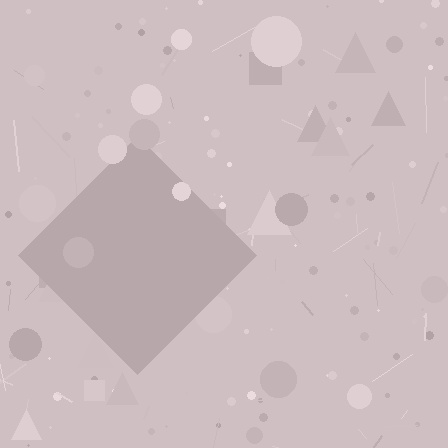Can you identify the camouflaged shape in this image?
The camouflaged shape is a diamond.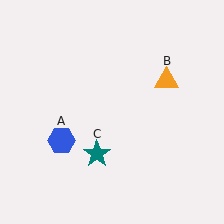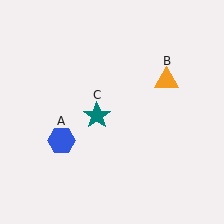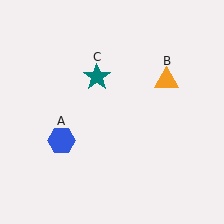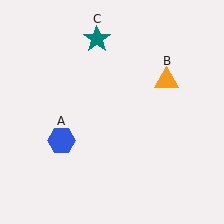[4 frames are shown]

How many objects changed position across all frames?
1 object changed position: teal star (object C).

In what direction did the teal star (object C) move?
The teal star (object C) moved up.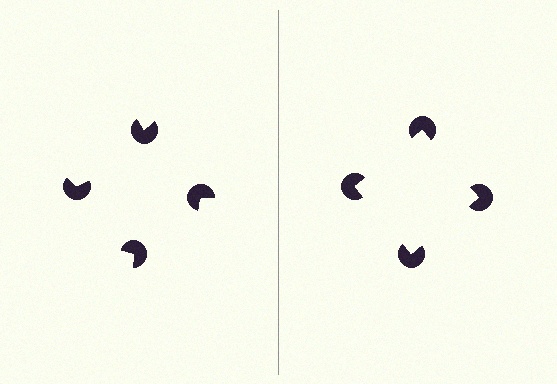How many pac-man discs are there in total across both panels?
8 — 4 on each side.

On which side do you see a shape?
An illusory square appears on the right side. On the left side the wedge cuts are rotated, so no coherent shape forms.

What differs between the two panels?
The pac-man discs are positioned identically on both sides; only the wedge orientations differ. On the right they align to a square; on the left they are misaligned.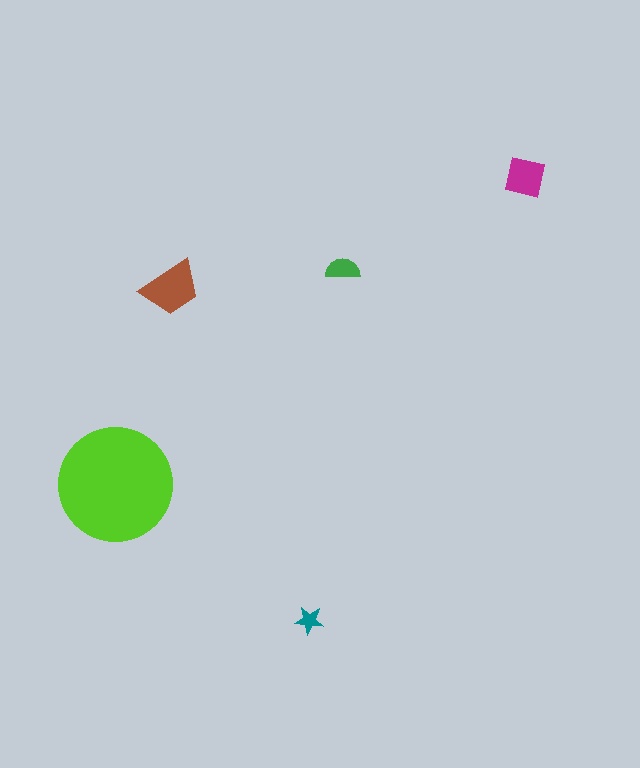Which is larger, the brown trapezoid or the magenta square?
The brown trapezoid.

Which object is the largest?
The lime circle.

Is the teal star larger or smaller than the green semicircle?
Smaller.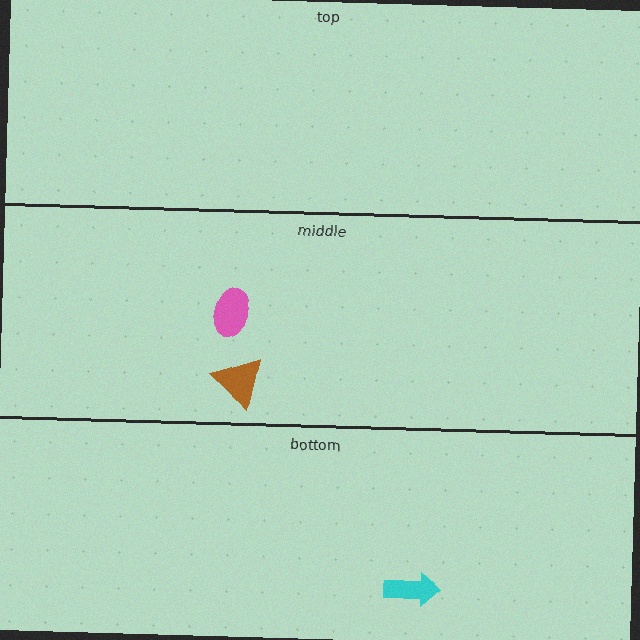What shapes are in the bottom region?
The cyan arrow.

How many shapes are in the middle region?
2.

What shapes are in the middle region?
The pink ellipse, the brown triangle.